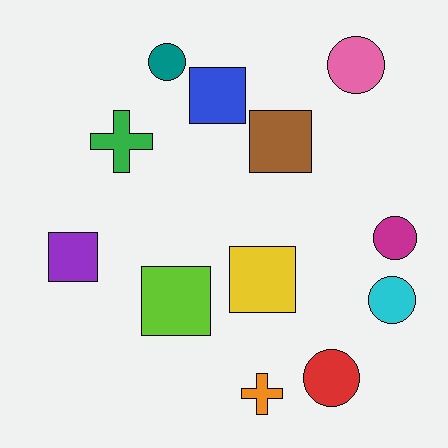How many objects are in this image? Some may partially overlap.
There are 12 objects.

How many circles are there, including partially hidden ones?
There are 5 circles.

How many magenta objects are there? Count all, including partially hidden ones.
There is 1 magenta object.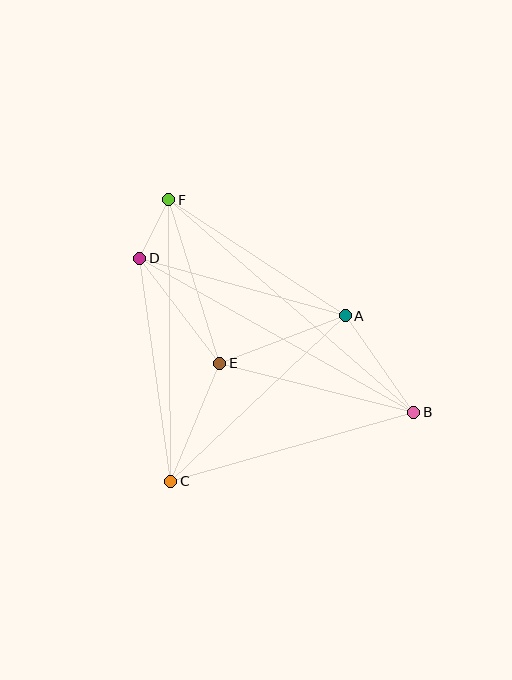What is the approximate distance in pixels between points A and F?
The distance between A and F is approximately 211 pixels.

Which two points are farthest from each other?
Points B and F are farthest from each other.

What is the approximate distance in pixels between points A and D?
The distance between A and D is approximately 213 pixels.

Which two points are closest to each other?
Points D and F are closest to each other.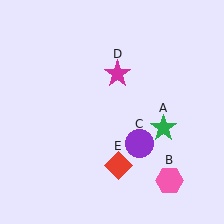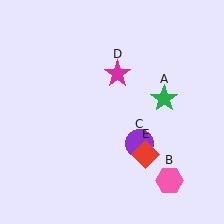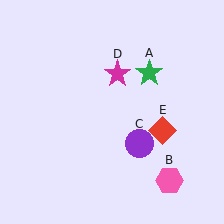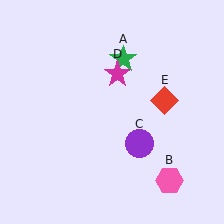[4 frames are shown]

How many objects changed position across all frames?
2 objects changed position: green star (object A), red diamond (object E).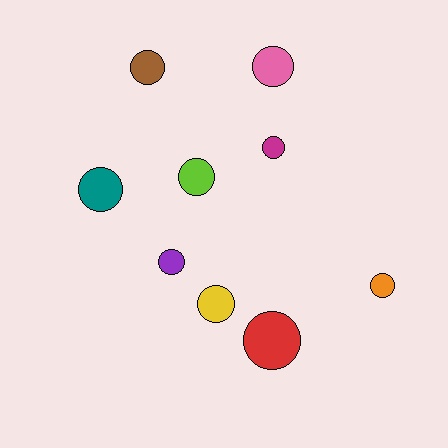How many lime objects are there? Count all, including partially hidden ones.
There is 1 lime object.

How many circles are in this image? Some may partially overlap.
There are 9 circles.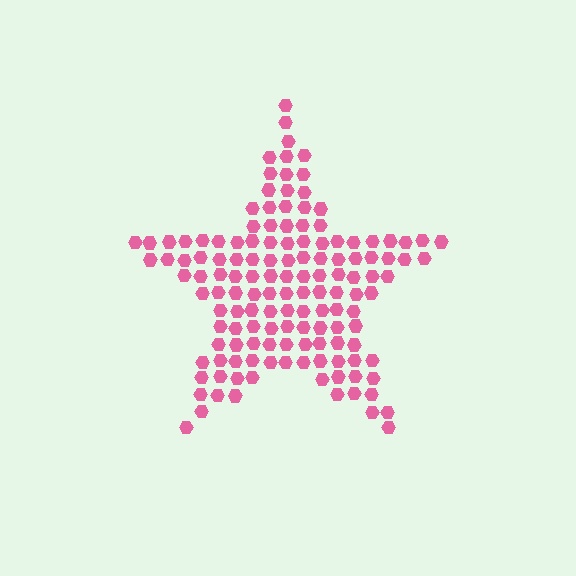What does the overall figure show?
The overall figure shows a star.